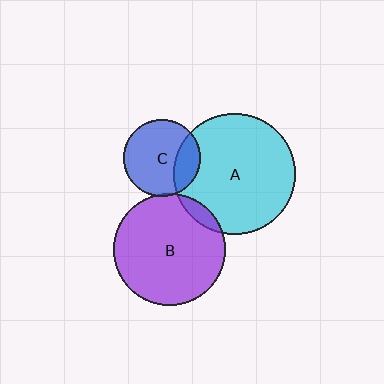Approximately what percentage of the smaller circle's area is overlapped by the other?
Approximately 5%.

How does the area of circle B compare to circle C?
Approximately 2.1 times.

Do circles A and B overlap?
Yes.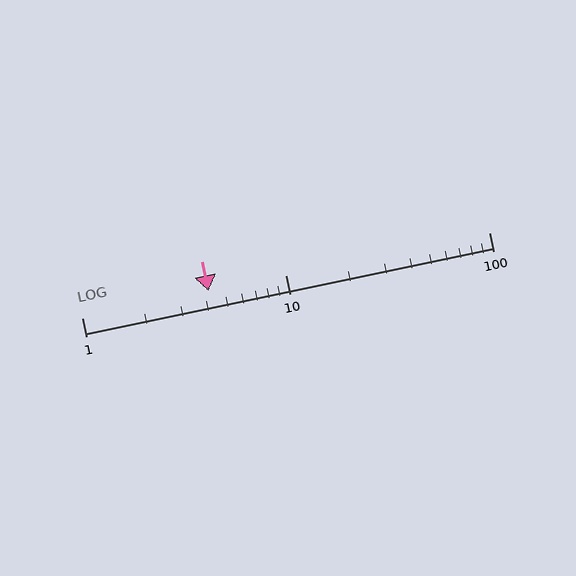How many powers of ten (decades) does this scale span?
The scale spans 2 decades, from 1 to 100.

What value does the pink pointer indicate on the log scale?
The pointer indicates approximately 4.2.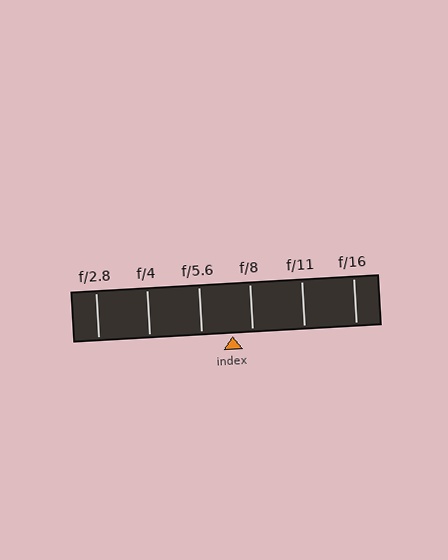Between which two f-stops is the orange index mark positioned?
The index mark is between f/5.6 and f/8.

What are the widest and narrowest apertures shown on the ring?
The widest aperture shown is f/2.8 and the narrowest is f/16.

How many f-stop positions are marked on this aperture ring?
There are 6 f-stop positions marked.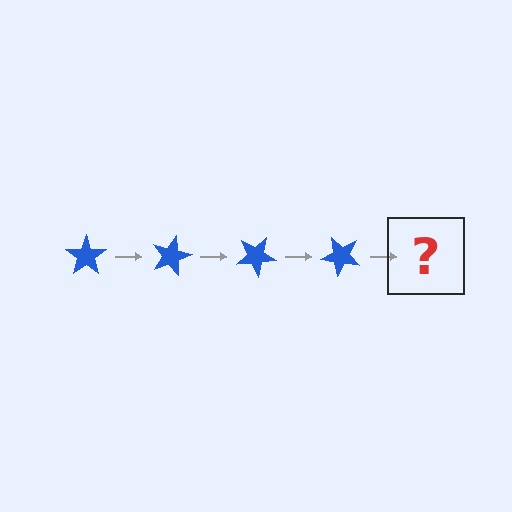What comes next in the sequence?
The next element should be a blue star rotated 60 degrees.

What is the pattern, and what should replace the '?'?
The pattern is that the star rotates 15 degrees each step. The '?' should be a blue star rotated 60 degrees.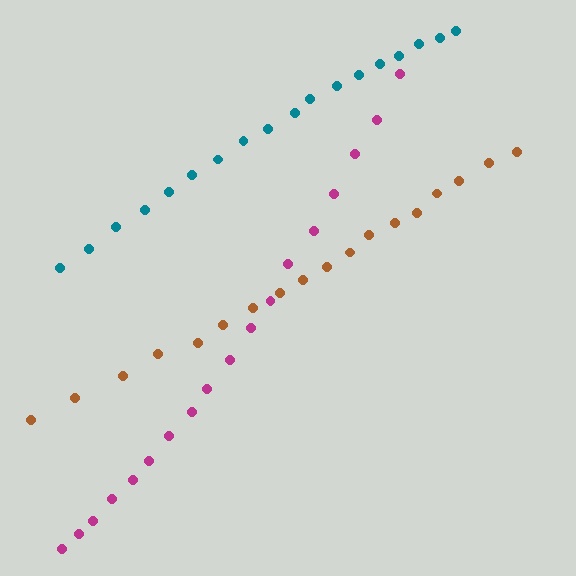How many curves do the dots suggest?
There are 3 distinct paths.